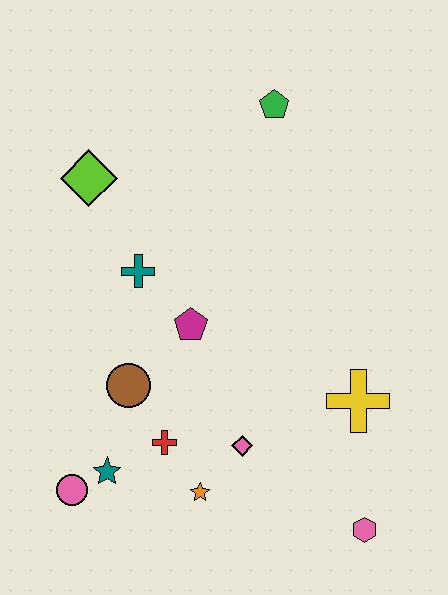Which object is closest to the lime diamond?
The teal cross is closest to the lime diamond.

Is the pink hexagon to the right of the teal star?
Yes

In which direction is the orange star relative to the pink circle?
The orange star is to the right of the pink circle.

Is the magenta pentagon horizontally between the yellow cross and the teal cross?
Yes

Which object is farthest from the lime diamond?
The pink hexagon is farthest from the lime diamond.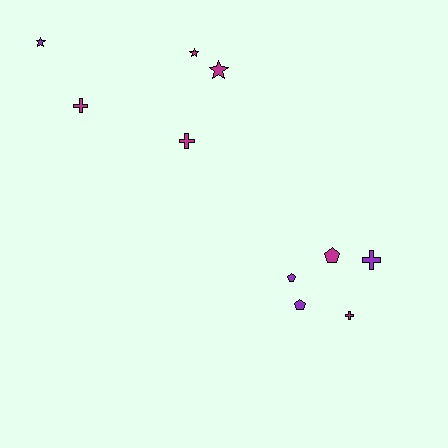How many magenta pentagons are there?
There is 1 magenta pentagon.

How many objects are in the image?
There are 10 objects.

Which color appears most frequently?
Magenta, with 6 objects.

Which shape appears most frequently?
Cross, with 4 objects.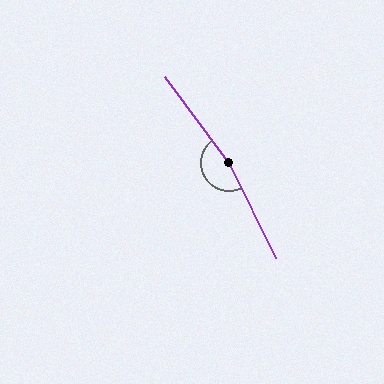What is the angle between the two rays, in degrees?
Approximately 170 degrees.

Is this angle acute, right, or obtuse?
It is obtuse.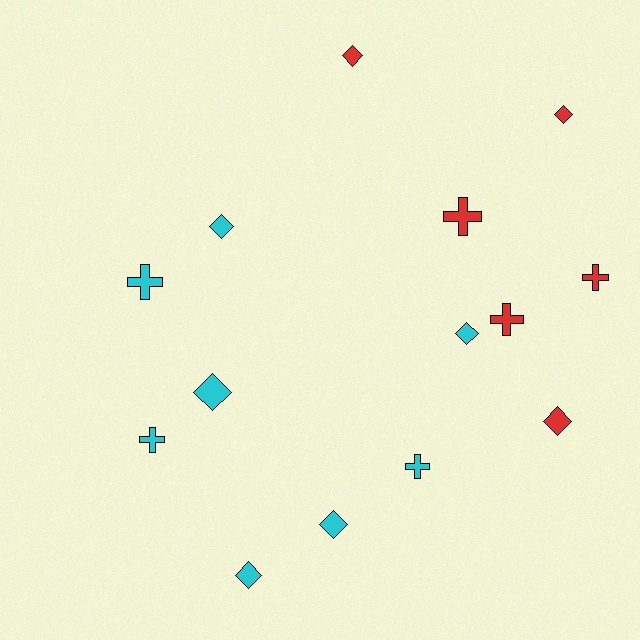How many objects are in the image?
There are 14 objects.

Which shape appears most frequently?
Diamond, with 8 objects.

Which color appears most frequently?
Cyan, with 8 objects.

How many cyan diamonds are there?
There are 5 cyan diamonds.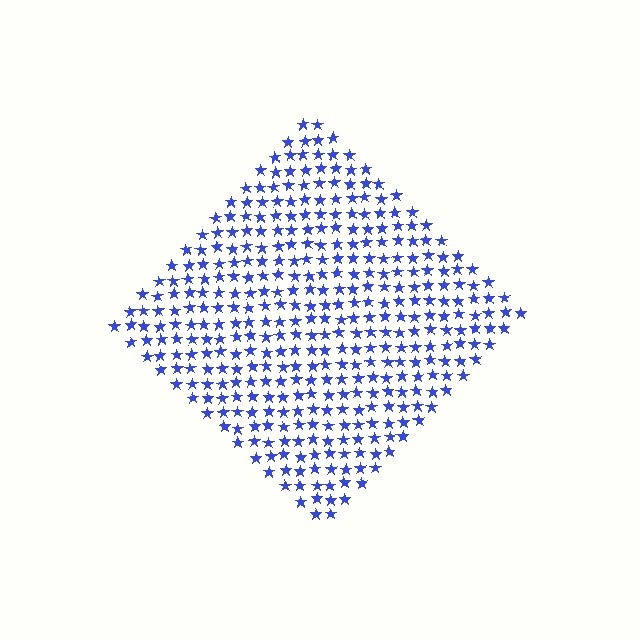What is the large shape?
The large shape is a diamond.